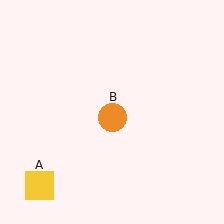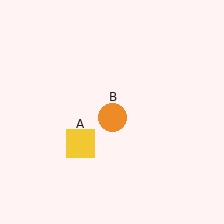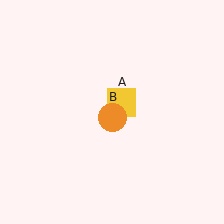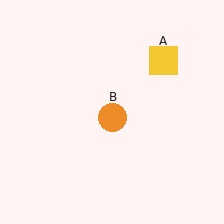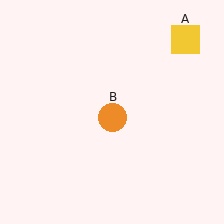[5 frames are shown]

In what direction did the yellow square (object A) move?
The yellow square (object A) moved up and to the right.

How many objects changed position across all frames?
1 object changed position: yellow square (object A).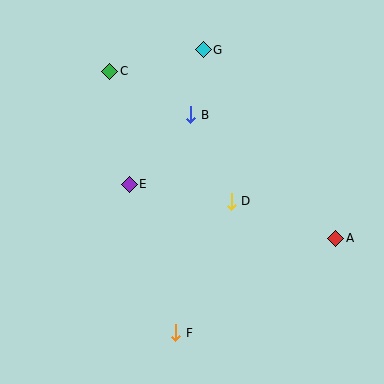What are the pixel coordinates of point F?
Point F is at (176, 333).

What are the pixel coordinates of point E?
Point E is at (129, 184).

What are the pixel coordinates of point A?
Point A is at (336, 238).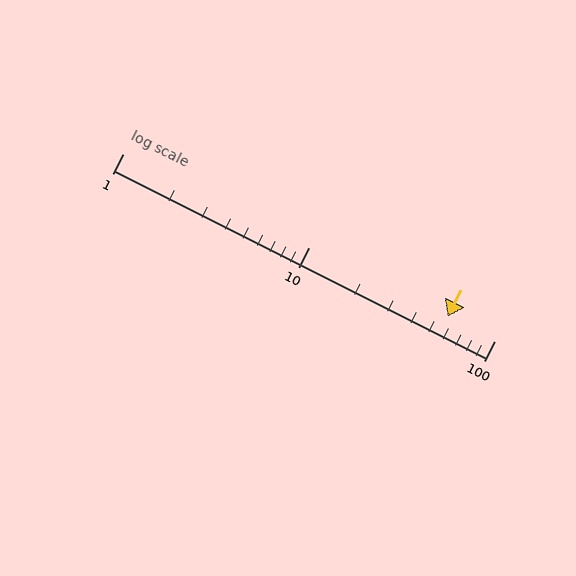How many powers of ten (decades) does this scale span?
The scale spans 2 decades, from 1 to 100.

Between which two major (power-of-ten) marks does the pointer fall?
The pointer is between 10 and 100.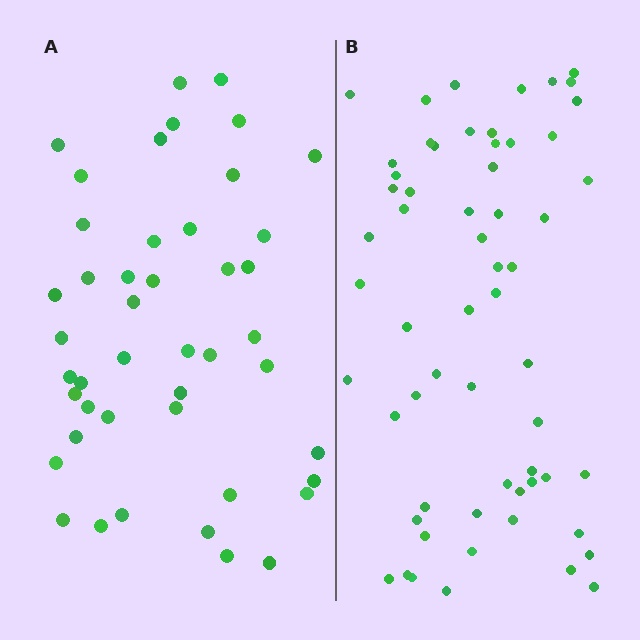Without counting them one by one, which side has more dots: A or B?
Region B (the right region) has more dots.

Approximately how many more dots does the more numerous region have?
Region B has approximately 15 more dots than region A.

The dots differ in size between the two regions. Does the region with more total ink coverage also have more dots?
No. Region A has more total ink coverage because its dots are larger, but region B actually contains more individual dots. Total area can be misleading — the number of items is what matters here.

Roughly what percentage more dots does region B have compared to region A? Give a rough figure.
About 35% more.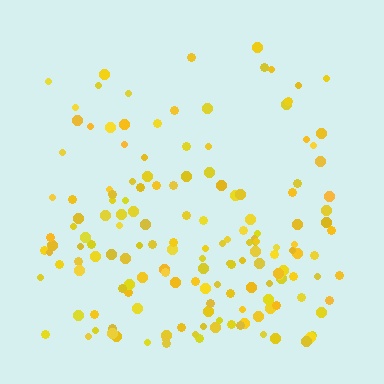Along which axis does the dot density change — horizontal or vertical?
Vertical.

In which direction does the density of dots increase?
From top to bottom, with the bottom side densest.